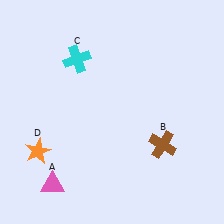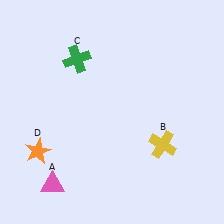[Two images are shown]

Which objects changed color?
B changed from brown to yellow. C changed from cyan to green.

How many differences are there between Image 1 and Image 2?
There are 2 differences between the two images.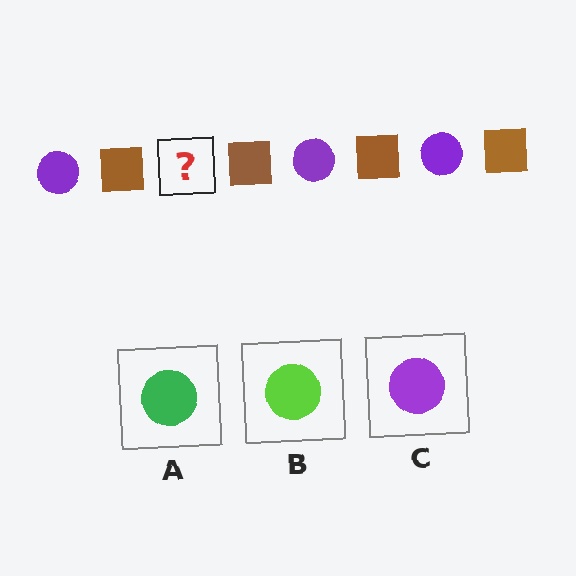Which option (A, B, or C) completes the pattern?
C.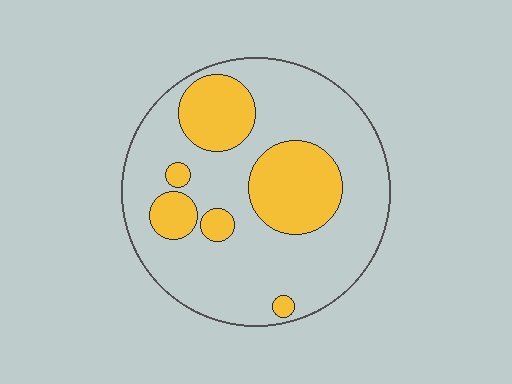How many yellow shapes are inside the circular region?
6.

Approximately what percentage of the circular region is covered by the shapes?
Approximately 25%.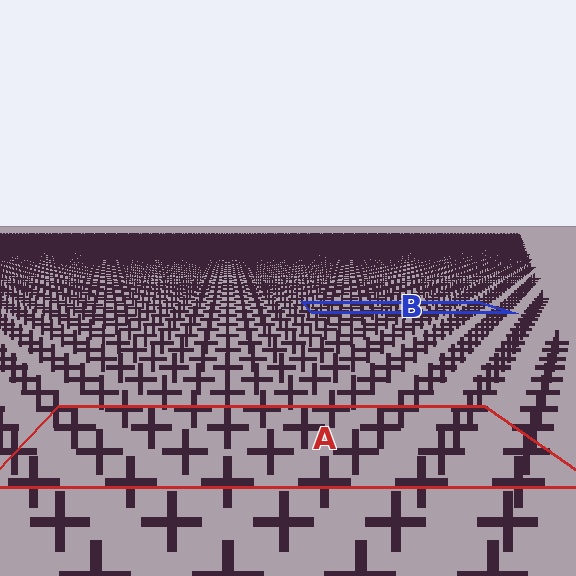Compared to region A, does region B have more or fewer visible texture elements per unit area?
Region B has more texture elements per unit area — they are packed more densely because it is farther away.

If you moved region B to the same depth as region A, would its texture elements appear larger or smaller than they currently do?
They would appear larger. At a closer depth, the same texture elements are projected at a bigger on-screen size.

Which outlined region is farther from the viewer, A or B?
Region B is farther from the viewer — the texture elements inside it appear smaller and more densely packed.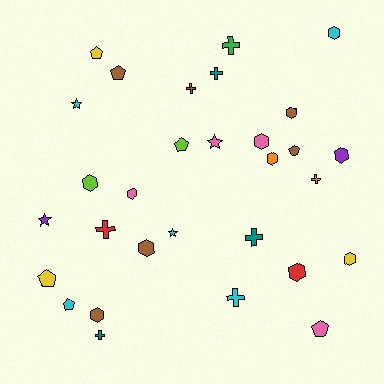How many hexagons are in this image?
There are 11 hexagons.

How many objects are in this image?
There are 30 objects.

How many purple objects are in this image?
There are 2 purple objects.